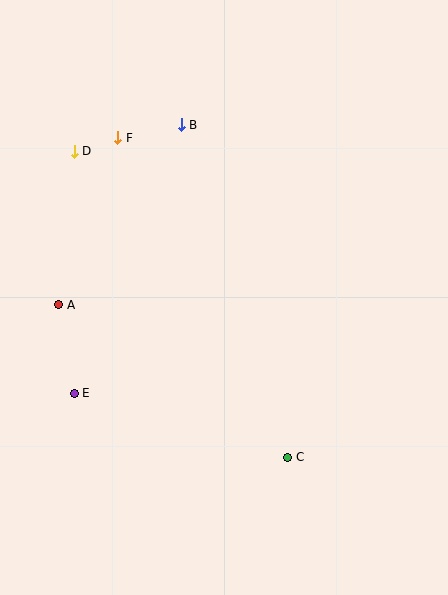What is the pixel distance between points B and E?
The distance between B and E is 289 pixels.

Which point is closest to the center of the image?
Point A at (59, 305) is closest to the center.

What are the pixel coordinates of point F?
Point F is at (118, 138).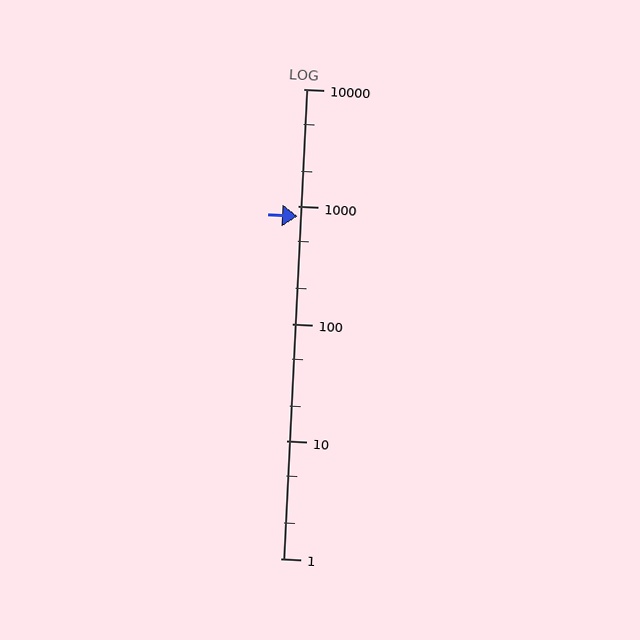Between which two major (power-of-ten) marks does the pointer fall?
The pointer is between 100 and 1000.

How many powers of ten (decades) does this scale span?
The scale spans 4 decades, from 1 to 10000.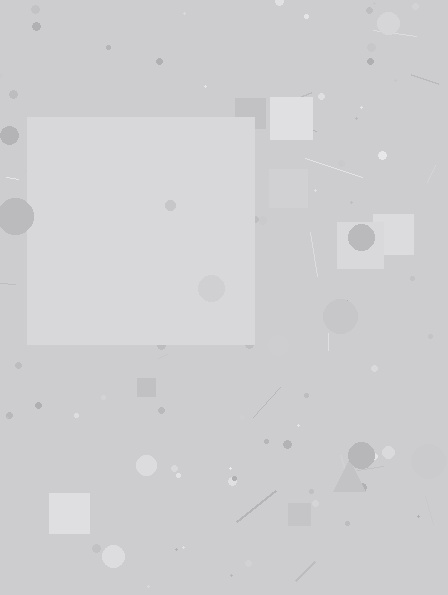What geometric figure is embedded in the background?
A square is embedded in the background.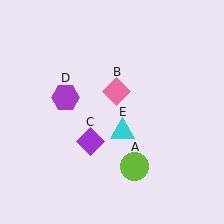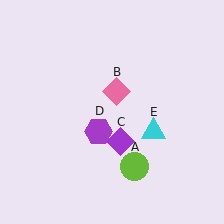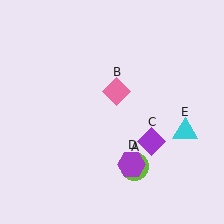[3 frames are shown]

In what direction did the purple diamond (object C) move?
The purple diamond (object C) moved right.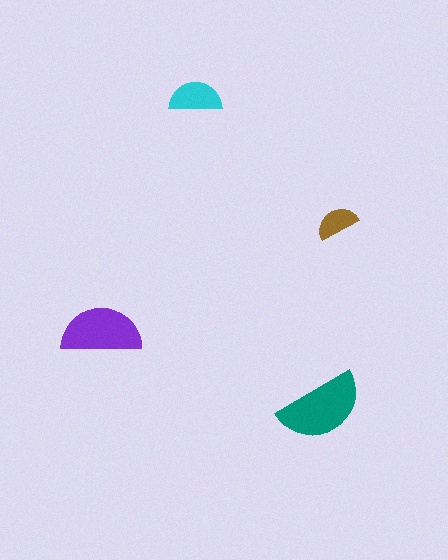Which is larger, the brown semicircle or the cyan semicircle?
The cyan one.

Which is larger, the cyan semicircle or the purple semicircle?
The purple one.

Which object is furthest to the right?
The brown semicircle is rightmost.